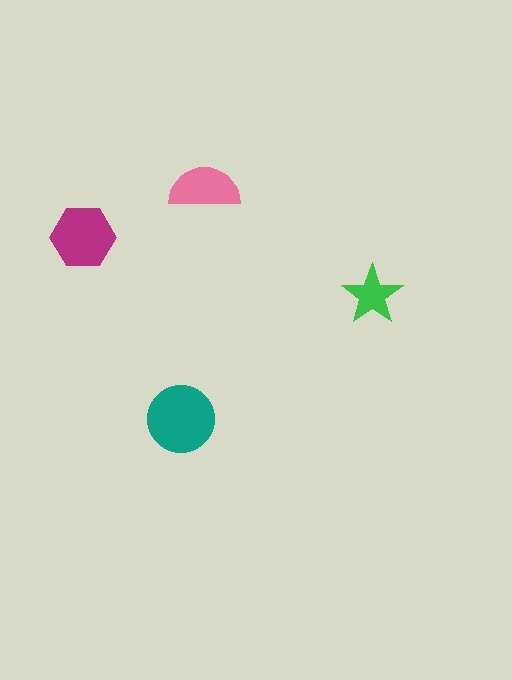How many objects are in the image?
There are 4 objects in the image.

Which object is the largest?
The teal circle.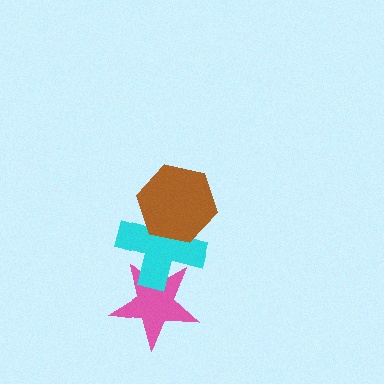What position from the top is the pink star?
The pink star is 3rd from the top.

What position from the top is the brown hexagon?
The brown hexagon is 1st from the top.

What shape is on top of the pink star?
The cyan cross is on top of the pink star.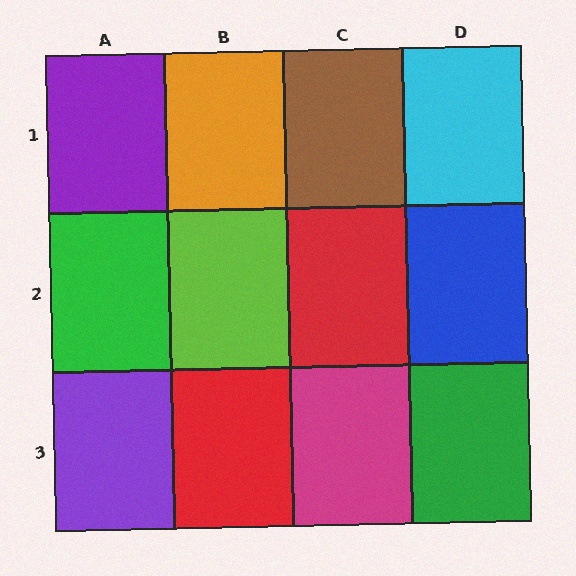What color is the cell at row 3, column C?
Magenta.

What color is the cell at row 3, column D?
Green.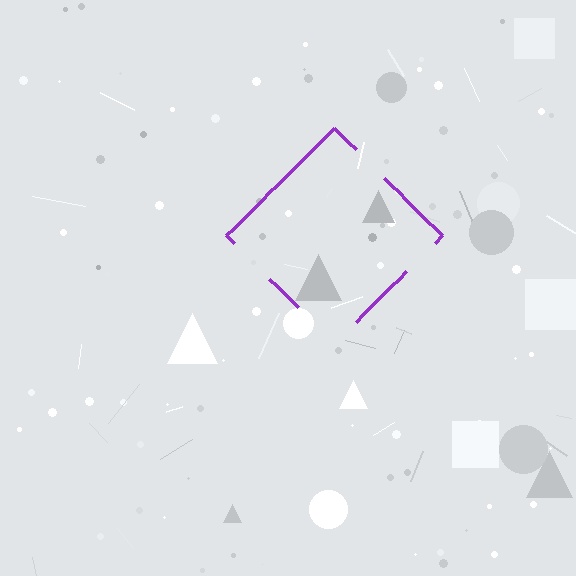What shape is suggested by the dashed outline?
The dashed outline suggests a diamond.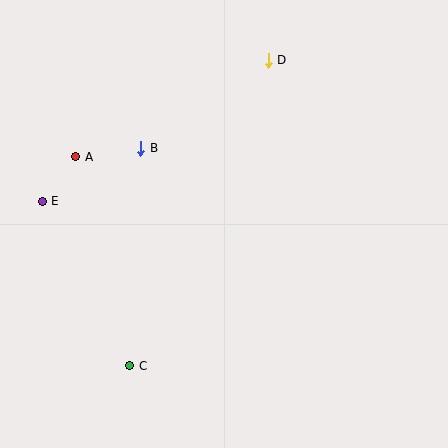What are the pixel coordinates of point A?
Point A is at (76, 157).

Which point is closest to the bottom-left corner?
Point C is closest to the bottom-left corner.